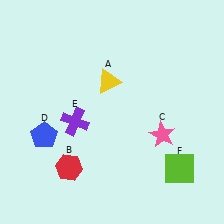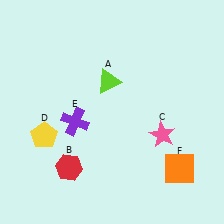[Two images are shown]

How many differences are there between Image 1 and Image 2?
There are 3 differences between the two images.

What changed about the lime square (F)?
In Image 1, F is lime. In Image 2, it changed to orange.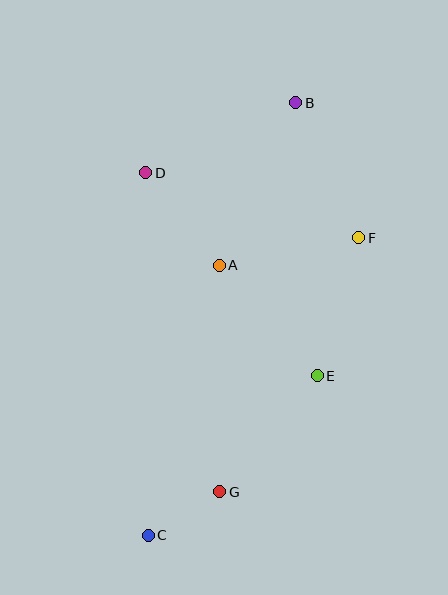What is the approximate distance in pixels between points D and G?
The distance between D and G is approximately 327 pixels.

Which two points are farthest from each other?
Points B and C are farthest from each other.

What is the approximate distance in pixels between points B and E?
The distance between B and E is approximately 274 pixels.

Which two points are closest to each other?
Points C and G are closest to each other.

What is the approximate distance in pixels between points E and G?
The distance between E and G is approximately 151 pixels.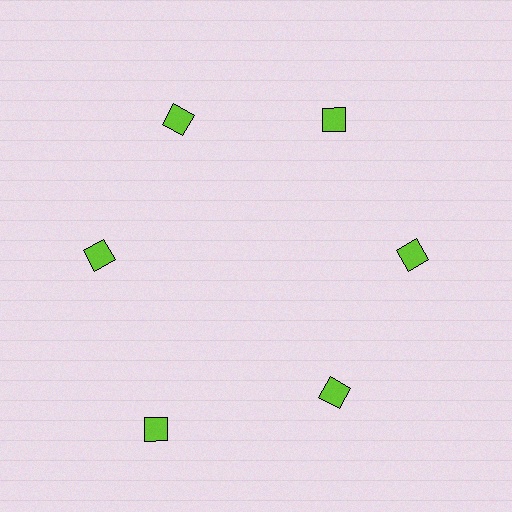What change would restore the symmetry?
The symmetry would be restored by moving it inward, back onto the ring so that all 6 diamonds sit at equal angles and equal distance from the center.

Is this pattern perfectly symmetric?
No. The 6 lime diamonds are arranged in a ring, but one element near the 7 o'clock position is pushed outward from the center, breaking the 6-fold rotational symmetry.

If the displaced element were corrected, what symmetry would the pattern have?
It would have 6-fold rotational symmetry — the pattern would map onto itself every 60 degrees.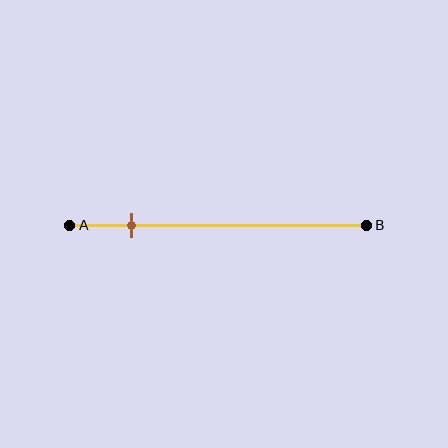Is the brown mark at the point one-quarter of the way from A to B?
No, the mark is at about 20% from A, not at the 25% one-quarter point.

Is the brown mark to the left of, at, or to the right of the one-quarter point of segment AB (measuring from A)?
The brown mark is to the left of the one-quarter point of segment AB.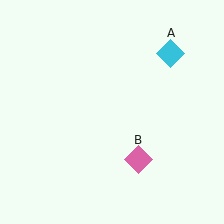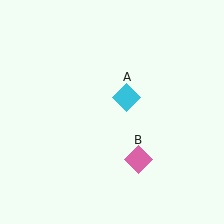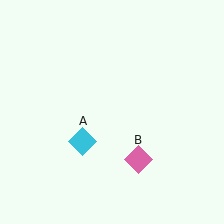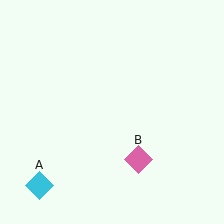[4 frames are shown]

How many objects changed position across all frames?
1 object changed position: cyan diamond (object A).